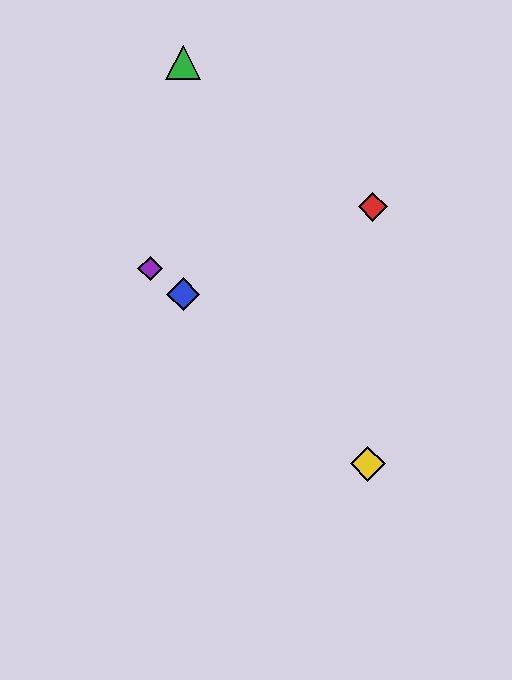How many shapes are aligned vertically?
2 shapes (the blue diamond, the green triangle) are aligned vertically.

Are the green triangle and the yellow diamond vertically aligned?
No, the green triangle is at x≈183 and the yellow diamond is at x≈368.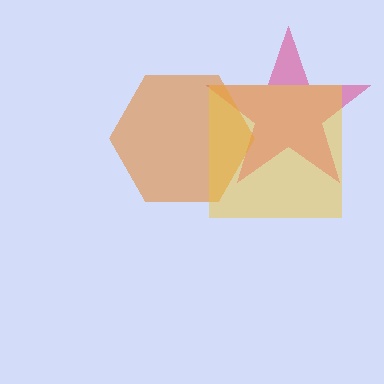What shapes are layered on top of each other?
The layered shapes are: a pink star, an orange hexagon, a yellow square.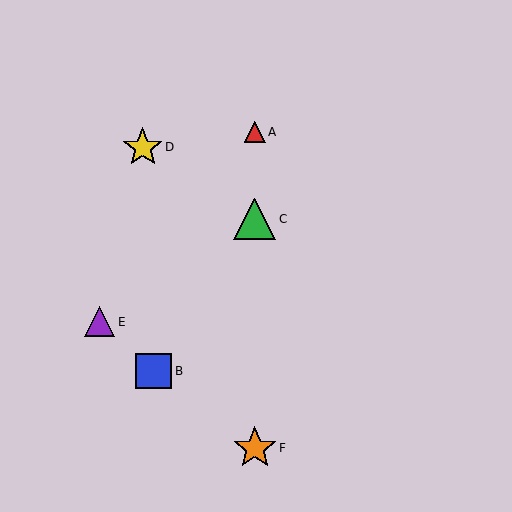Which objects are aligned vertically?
Objects A, C, F are aligned vertically.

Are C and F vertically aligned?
Yes, both are at x≈255.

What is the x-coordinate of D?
Object D is at x≈143.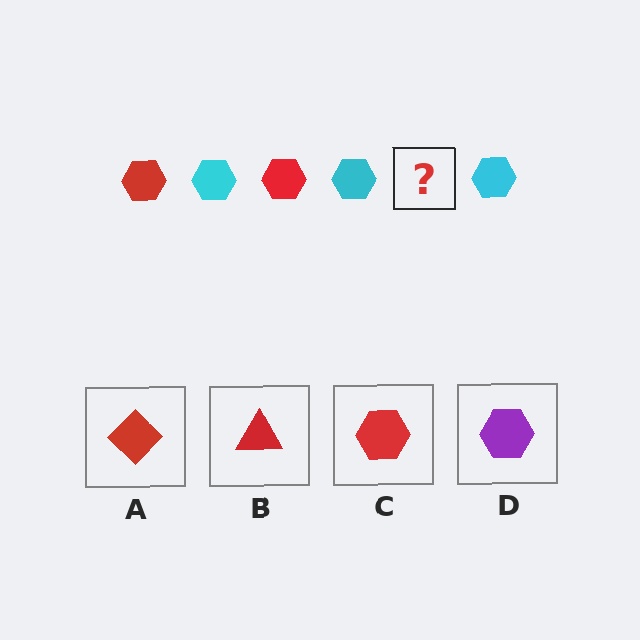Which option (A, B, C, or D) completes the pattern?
C.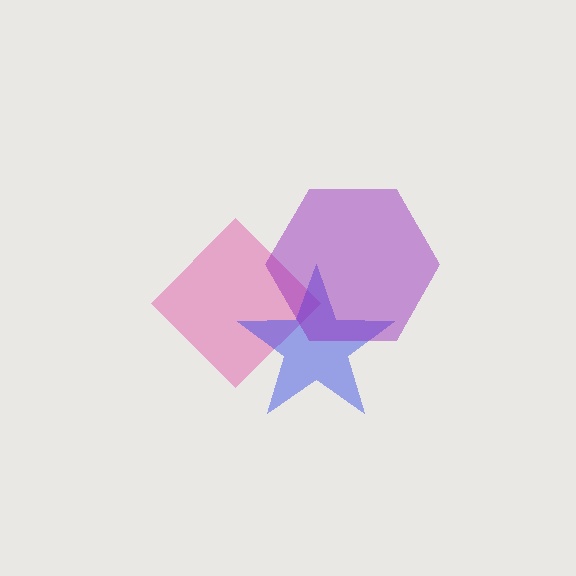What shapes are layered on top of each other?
The layered shapes are: a pink diamond, a blue star, a purple hexagon.